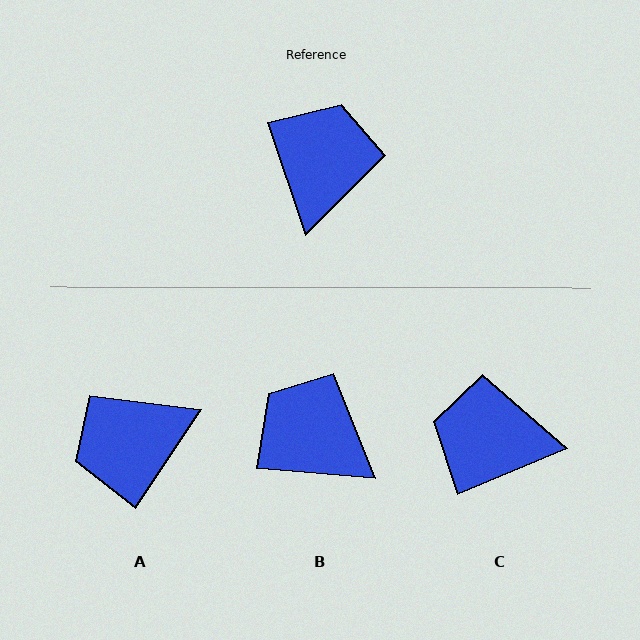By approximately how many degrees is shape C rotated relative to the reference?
Approximately 94 degrees counter-clockwise.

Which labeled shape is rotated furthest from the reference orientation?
A, about 128 degrees away.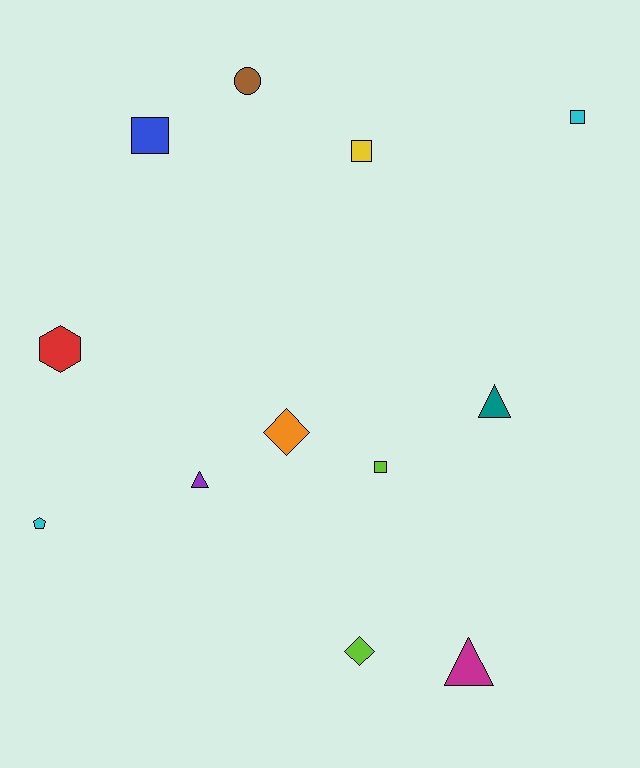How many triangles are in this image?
There are 3 triangles.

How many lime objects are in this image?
There are 2 lime objects.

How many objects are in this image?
There are 12 objects.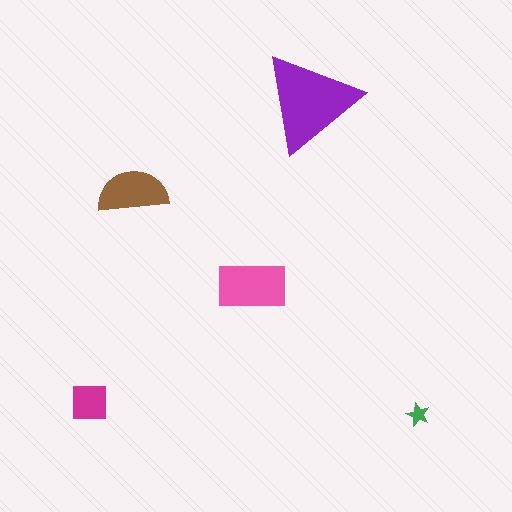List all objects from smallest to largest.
The green star, the magenta square, the brown semicircle, the pink rectangle, the purple triangle.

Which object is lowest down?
The green star is bottommost.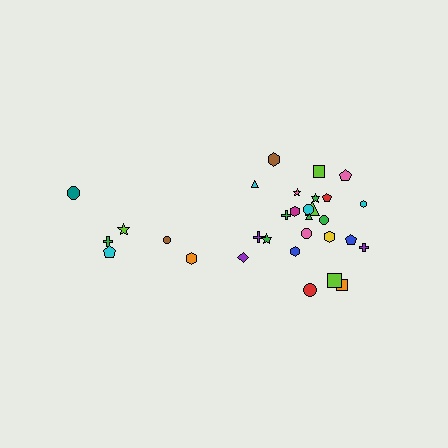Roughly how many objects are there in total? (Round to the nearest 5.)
Roughly 30 objects in total.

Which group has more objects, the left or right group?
The right group.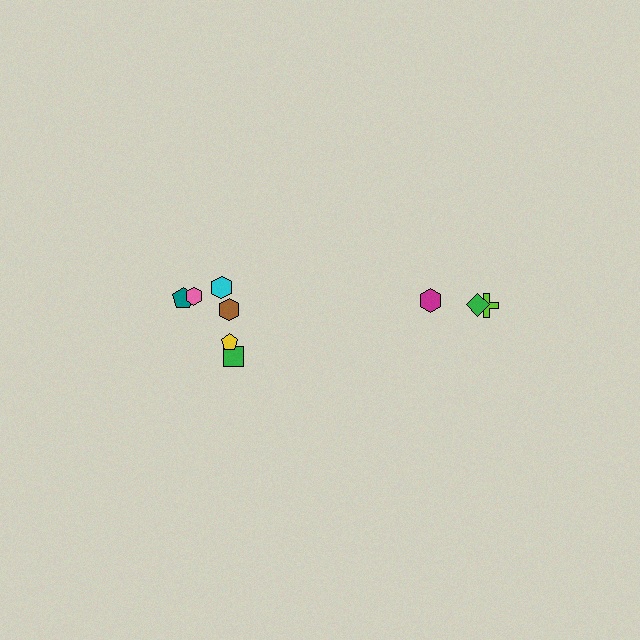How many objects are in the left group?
There are 6 objects.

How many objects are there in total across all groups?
There are 9 objects.